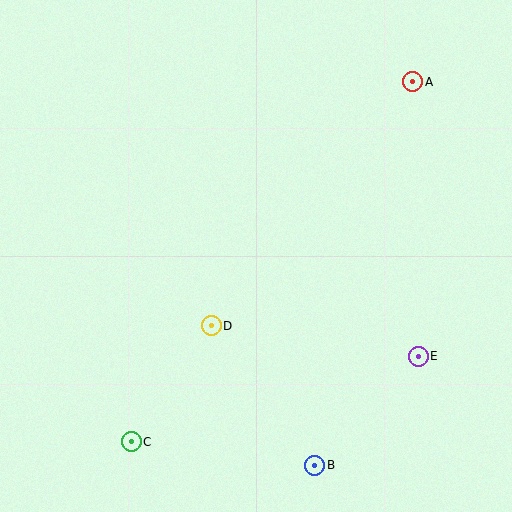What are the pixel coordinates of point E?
Point E is at (418, 356).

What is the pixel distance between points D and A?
The distance between D and A is 316 pixels.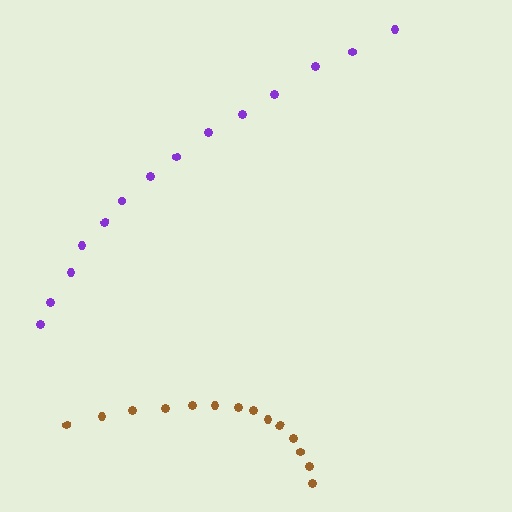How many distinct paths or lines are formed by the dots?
There are 2 distinct paths.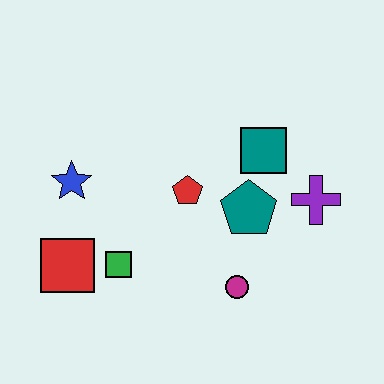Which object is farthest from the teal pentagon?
The red square is farthest from the teal pentagon.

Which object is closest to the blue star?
The red square is closest to the blue star.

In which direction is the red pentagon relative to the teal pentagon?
The red pentagon is to the left of the teal pentagon.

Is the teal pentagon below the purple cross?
Yes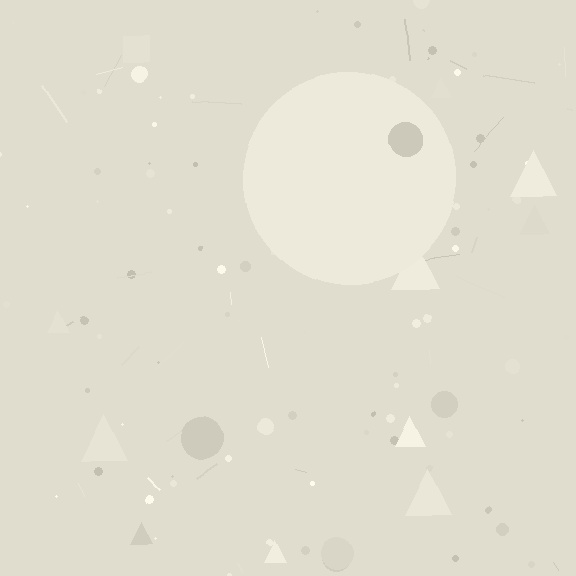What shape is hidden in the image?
A circle is hidden in the image.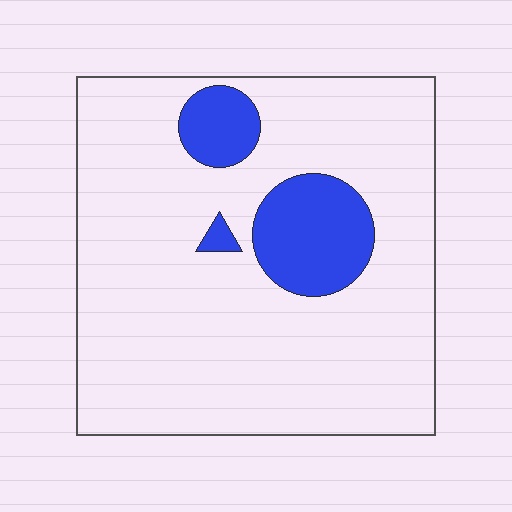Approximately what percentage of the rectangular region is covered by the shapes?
Approximately 15%.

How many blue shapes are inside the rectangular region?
3.